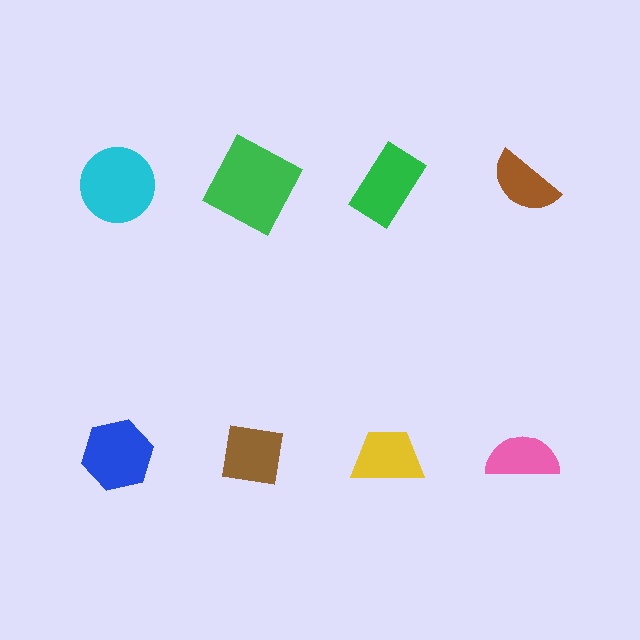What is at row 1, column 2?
A green square.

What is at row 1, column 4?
A brown semicircle.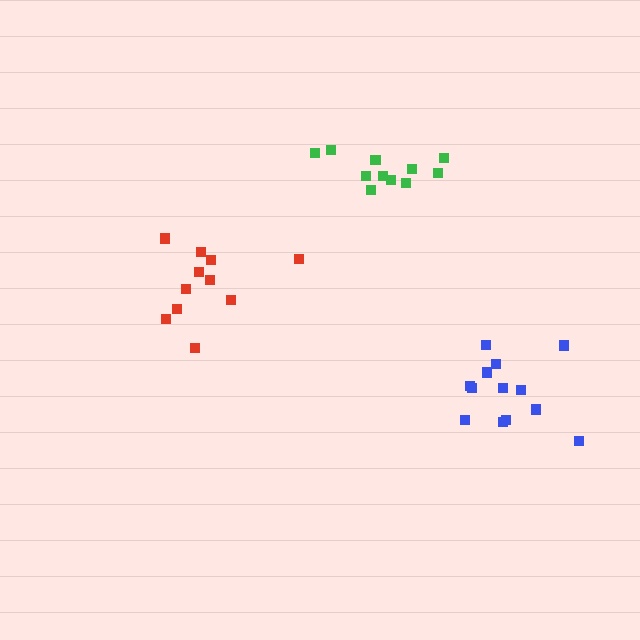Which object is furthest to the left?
The red cluster is leftmost.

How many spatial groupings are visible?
There are 3 spatial groupings.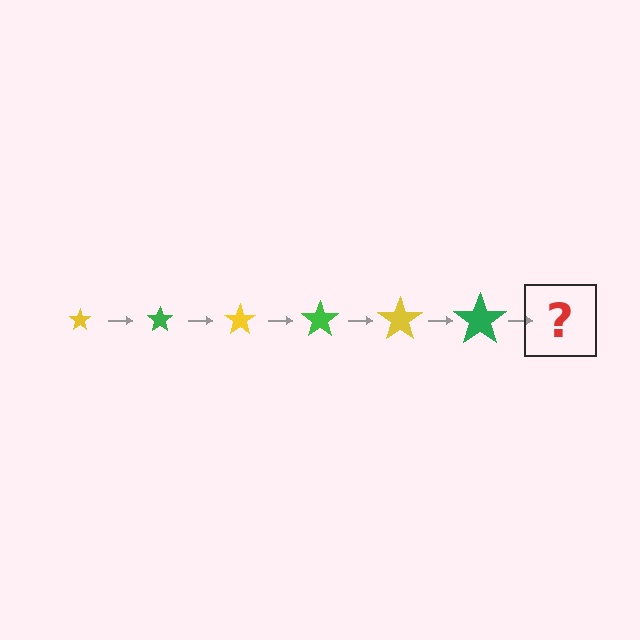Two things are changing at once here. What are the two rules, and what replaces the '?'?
The two rules are that the star grows larger each step and the color cycles through yellow and green. The '?' should be a yellow star, larger than the previous one.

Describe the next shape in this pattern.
It should be a yellow star, larger than the previous one.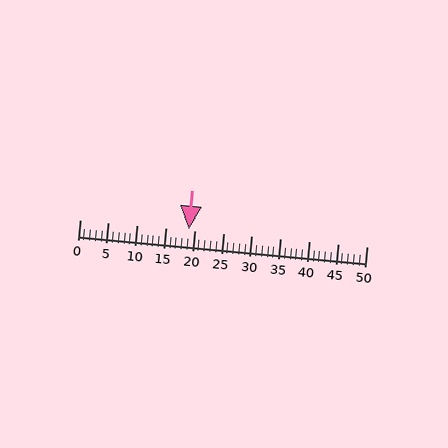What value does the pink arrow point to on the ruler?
The pink arrow points to approximately 19.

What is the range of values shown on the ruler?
The ruler shows values from 0 to 50.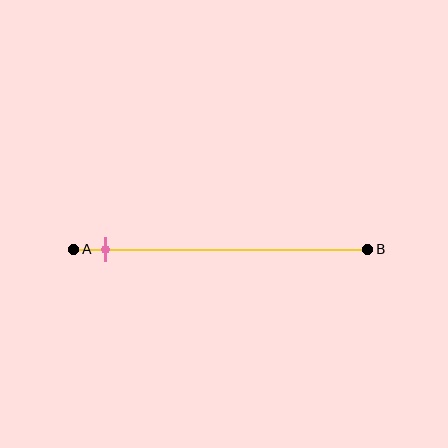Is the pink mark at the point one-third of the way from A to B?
No, the mark is at about 10% from A, not at the 33% one-third point.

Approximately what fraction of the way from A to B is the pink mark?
The pink mark is approximately 10% of the way from A to B.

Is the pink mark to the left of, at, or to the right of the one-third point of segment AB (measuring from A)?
The pink mark is to the left of the one-third point of segment AB.